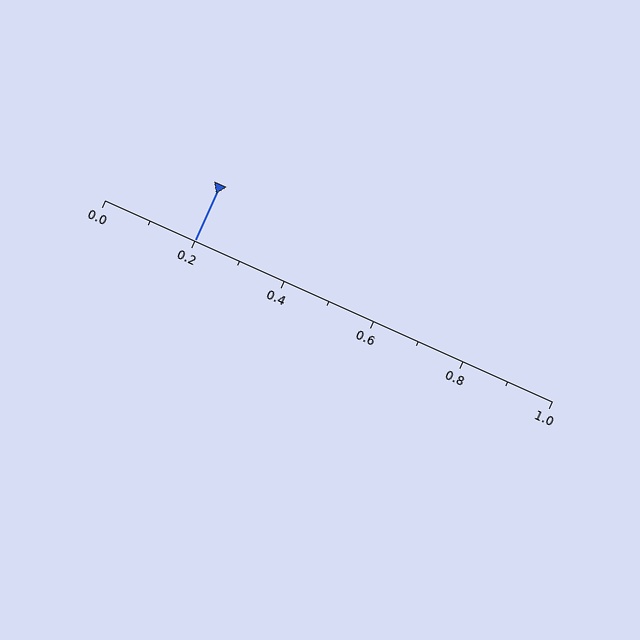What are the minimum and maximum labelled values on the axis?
The axis runs from 0.0 to 1.0.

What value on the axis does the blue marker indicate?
The marker indicates approximately 0.2.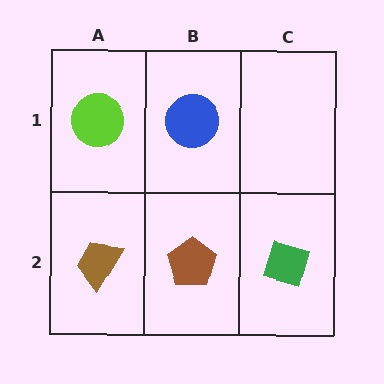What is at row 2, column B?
A brown pentagon.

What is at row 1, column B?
A blue circle.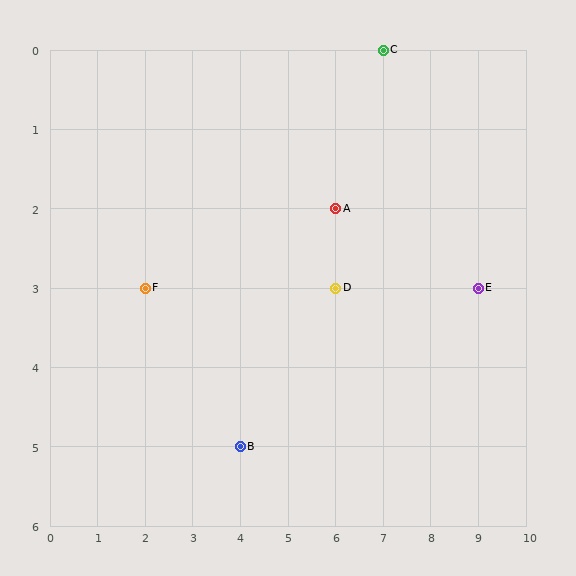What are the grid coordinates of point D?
Point D is at grid coordinates (6, 3).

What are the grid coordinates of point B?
Point B is at grid coordinates (4, 5).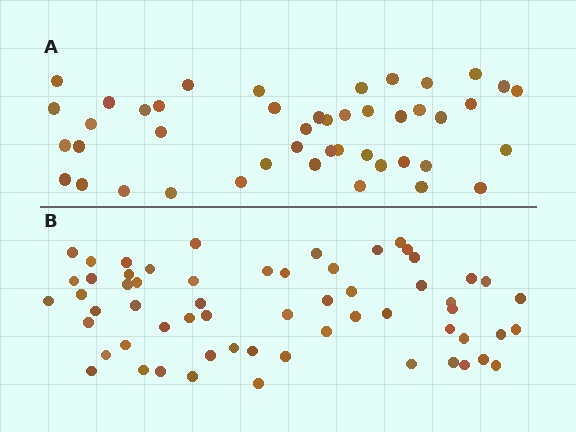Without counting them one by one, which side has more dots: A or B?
Region B (the bottom region) has more dots.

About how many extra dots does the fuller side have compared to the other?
Region B has approximately 15 more dots than region A.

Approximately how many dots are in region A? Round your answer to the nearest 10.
About 40 dots. (The exact count is 45, which rounds to 40.)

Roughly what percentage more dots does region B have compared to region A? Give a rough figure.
About 35% more.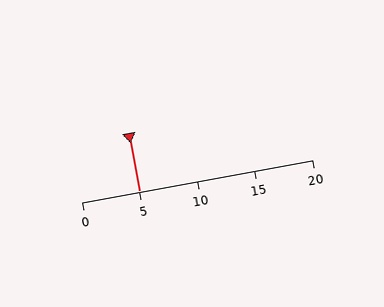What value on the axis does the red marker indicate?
The marker indicates approximately 5.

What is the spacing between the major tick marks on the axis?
The major ticks are spaced 5 apart.